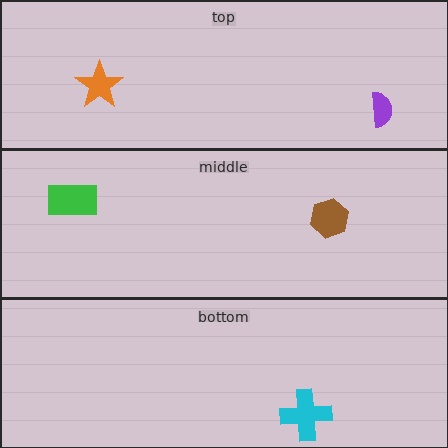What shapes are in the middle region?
The green rectangle, the brown hexagon.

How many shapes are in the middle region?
2.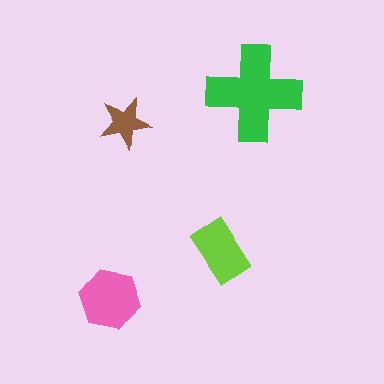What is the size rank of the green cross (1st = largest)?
1st.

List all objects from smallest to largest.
The brown star, the lime rectangle, the pink hexagon, the green cross.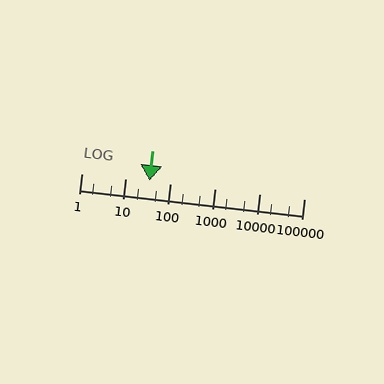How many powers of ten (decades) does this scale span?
The scale spans 5 decades, from 1 to 100000.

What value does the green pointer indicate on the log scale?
The pointer indicates approximately 34.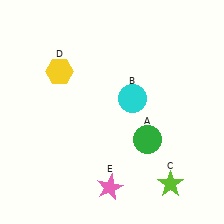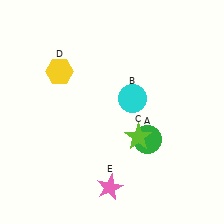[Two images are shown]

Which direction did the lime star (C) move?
The lime star (C) moved up.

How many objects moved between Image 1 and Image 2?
1 object moved between the two images.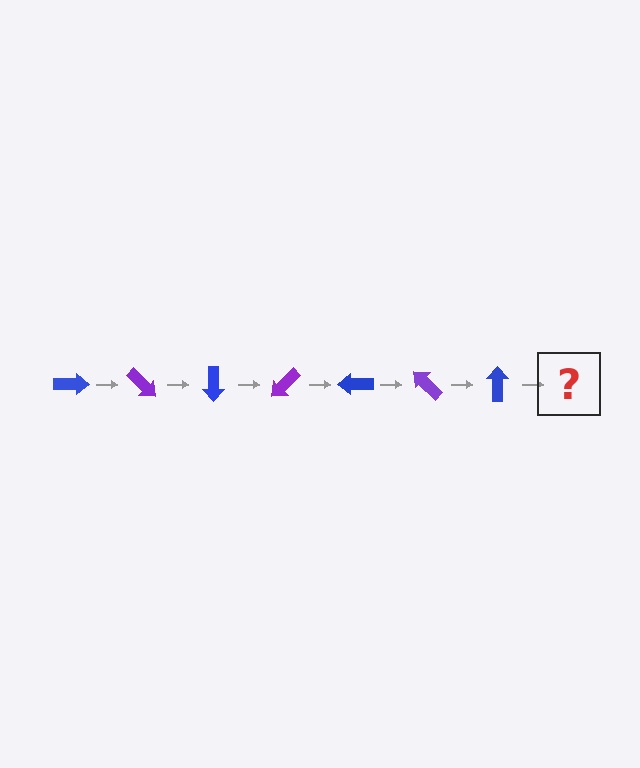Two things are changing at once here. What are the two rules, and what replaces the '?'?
The two rules are that it rotates 45 degrees each step and the color cycles through blue and purple. The '?' should be a purple arrow, rotated 315 degrees from the start.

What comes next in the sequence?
The next element should be a purple arrow, rotated 315 degrees from the start.